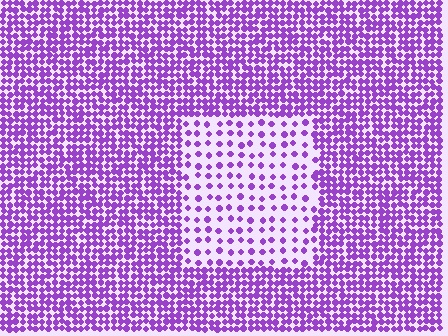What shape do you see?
I see a rectangle.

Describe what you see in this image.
The image contains small purple elements arranged at two different densities. A rectangle-shaped region is visible where the elements are less densely packed than the surrounding area.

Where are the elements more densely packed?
The elements are more densely packed outside the rectangle boundary.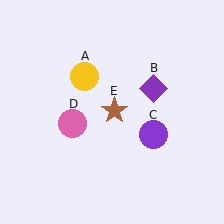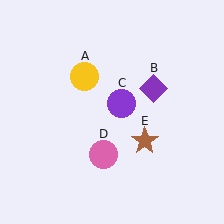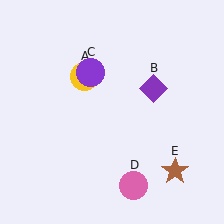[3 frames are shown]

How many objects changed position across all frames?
3 objects changed position: purple circle (object C), pink circle (object D), brown star (object E).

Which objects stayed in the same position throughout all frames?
Yellow circle (object A) and purple diamond (object B) remained stationary.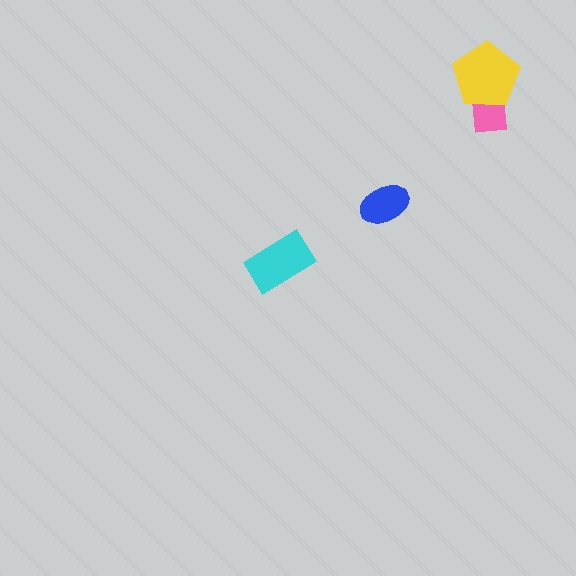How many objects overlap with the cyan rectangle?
0 objects overlap with the cyan rectangle.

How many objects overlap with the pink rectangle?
1 object overlaps with the pink rectangle.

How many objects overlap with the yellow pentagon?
1 object overlaps with the yellow pentagon.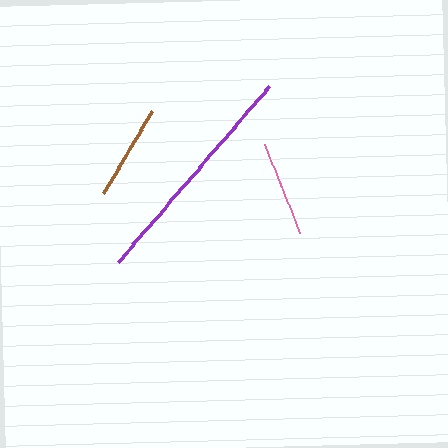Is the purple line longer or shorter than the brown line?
The purple line is longer than the brown line.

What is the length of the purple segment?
The purple segment is approximately 232 pixels long.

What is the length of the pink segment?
The pink segment is approximately 96 pixels long.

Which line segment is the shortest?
The brown line is the shortest at approximately 96 pixels.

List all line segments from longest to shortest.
From longest to shortest: purple, pink, brown.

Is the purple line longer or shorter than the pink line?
The purple line is longer than the pink line.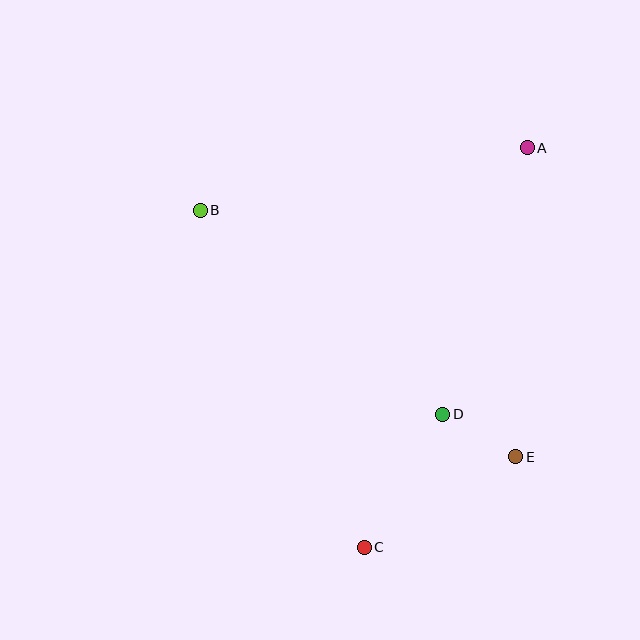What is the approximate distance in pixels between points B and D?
The distance between B and D is approximately 317 pixels.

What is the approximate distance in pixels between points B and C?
The distance between B and C is approximately 375 pixels.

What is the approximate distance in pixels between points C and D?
The distance between C and D is approximately 154 pixels.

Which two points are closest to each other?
Points D and E are closest to each other.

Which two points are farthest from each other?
Points A and C are farthest from each other.